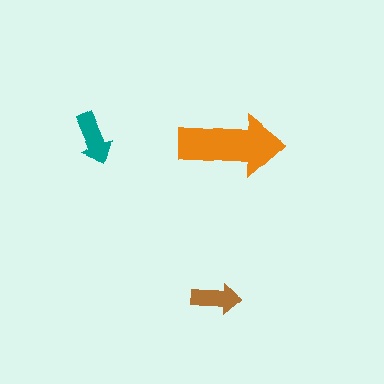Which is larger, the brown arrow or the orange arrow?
The orange one.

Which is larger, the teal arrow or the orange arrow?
The orange one.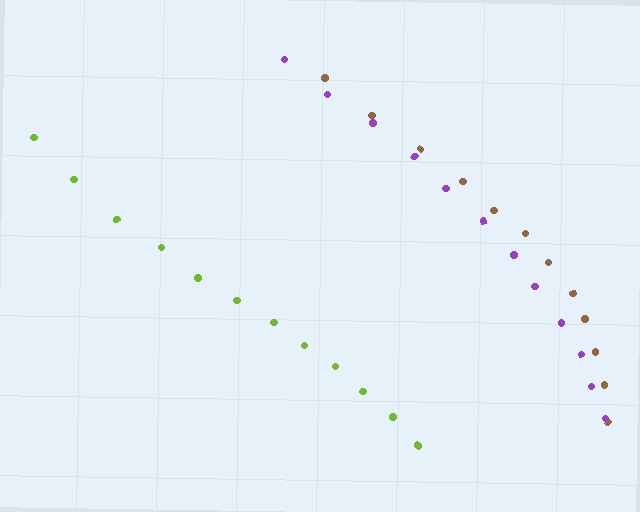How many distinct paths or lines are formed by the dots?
There are 3 distinct paths.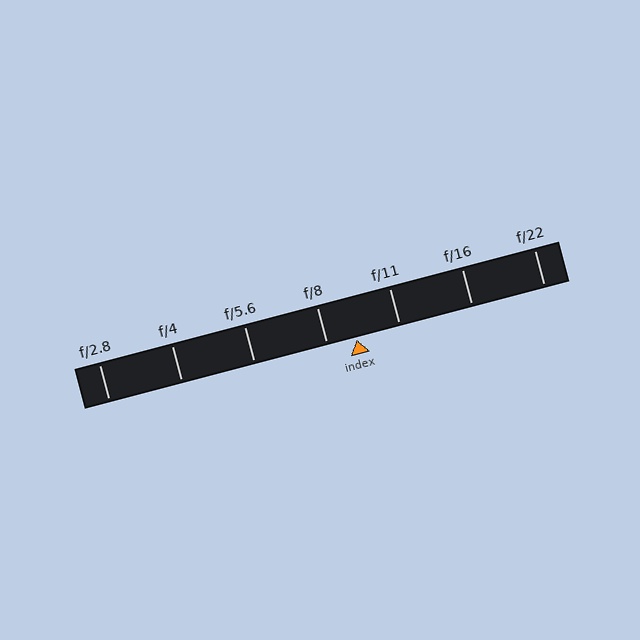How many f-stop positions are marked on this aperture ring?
There are 7 f-stop positions marked.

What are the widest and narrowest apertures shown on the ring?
The widest aperture shown is f/2.8 and the narrowest is f/22.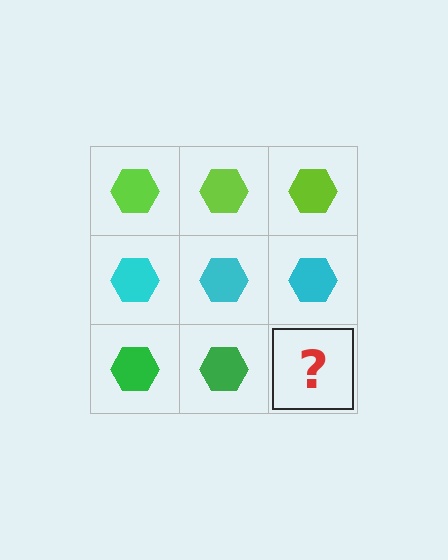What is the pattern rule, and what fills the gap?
The rule is that each row has a consistent color. The gap should be filled with a green hexagon.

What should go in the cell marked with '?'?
The missing cell should contain a green hexagon.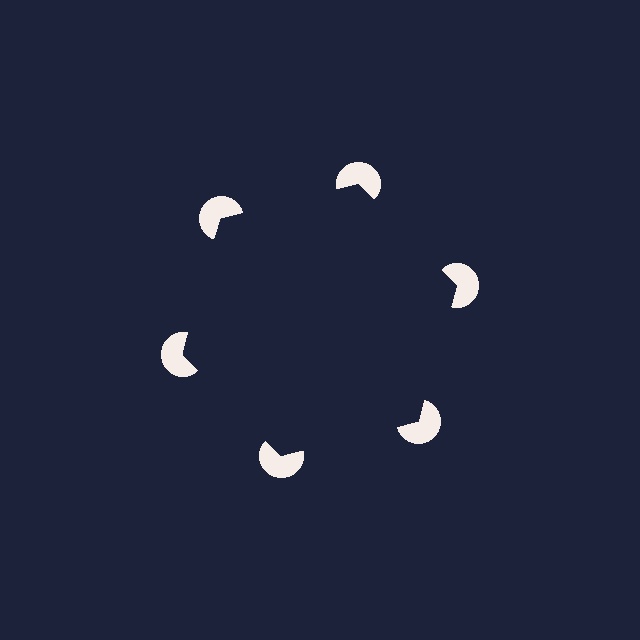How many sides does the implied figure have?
6 sides.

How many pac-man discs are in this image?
There are 6 — one at each vertex of the illusory hexagon.